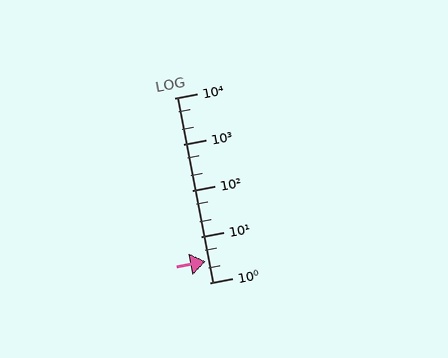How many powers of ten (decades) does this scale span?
The scale spans 4 decades, from 1 to 10000.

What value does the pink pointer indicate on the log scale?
The pointer indicates approximately 2.9.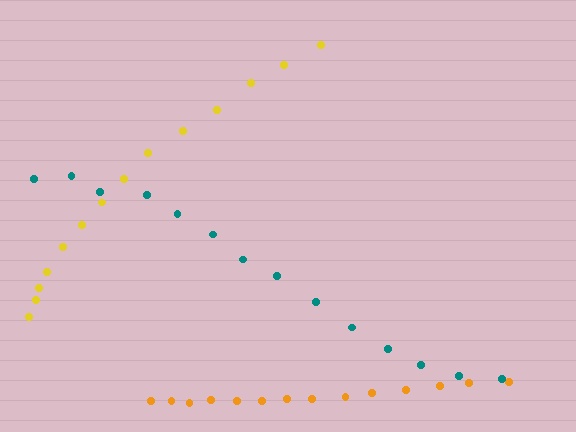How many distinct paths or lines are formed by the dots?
There are 3 distinct paths.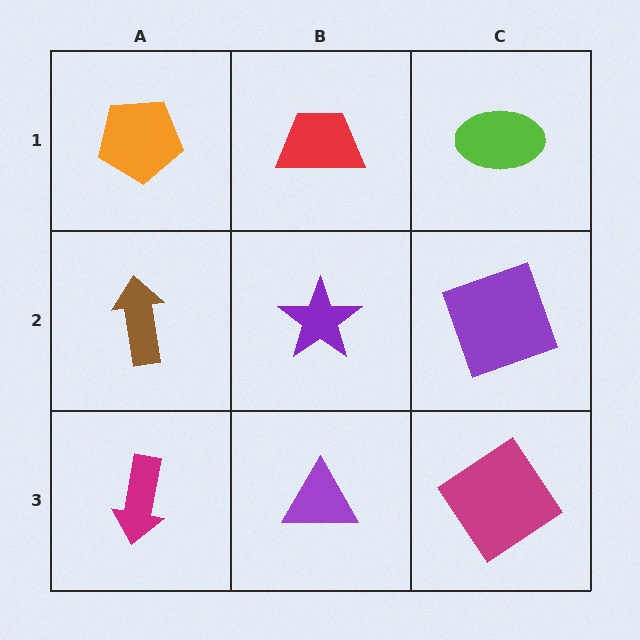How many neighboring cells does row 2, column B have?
4.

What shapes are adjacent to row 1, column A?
A brown arrow (row 2, column A), a red trapezoid (row 1, column B).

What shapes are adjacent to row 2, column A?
An orange pentagon (row 1, column A), a magenta arrow (row 3, column A), a purple star (row 2, column B).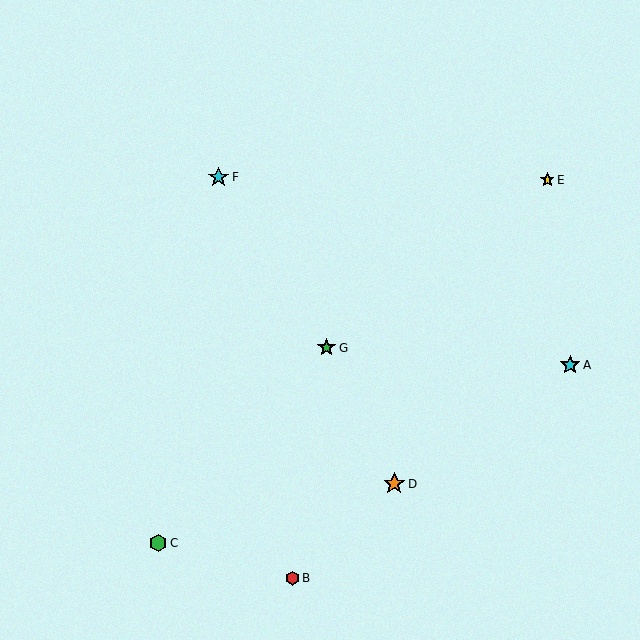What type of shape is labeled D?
Shape D is an orange star.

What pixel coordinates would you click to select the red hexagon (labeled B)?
Click at (292, 578) to select the red hexagon B.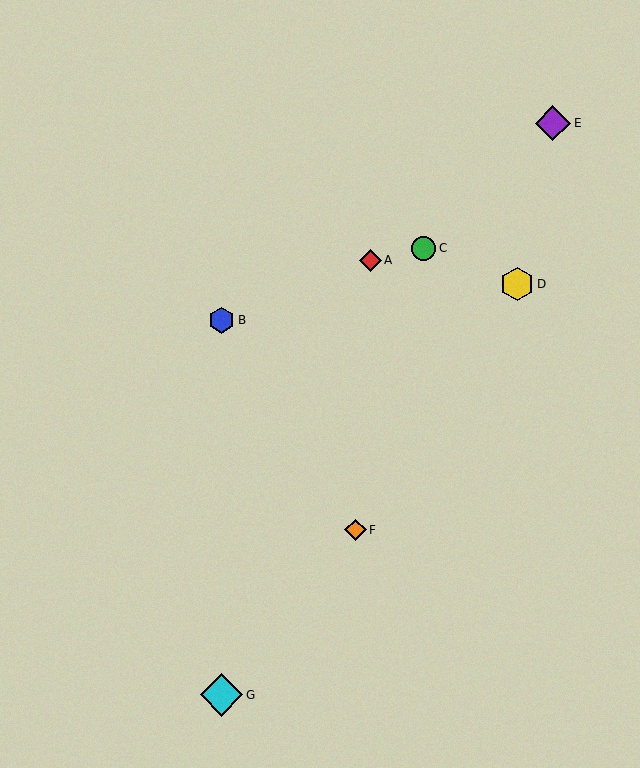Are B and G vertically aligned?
Yes, both are at x≈222.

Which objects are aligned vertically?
Objects B, G are aligned vertically.